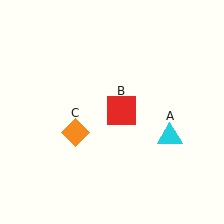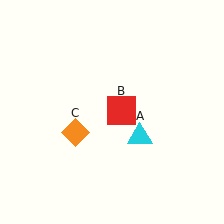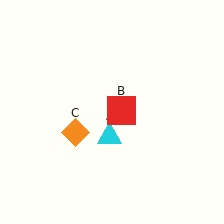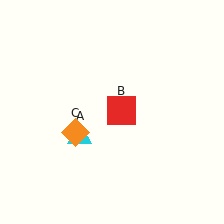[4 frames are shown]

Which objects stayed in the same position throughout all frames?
Red square (object B) and orange diamond (object C) remained stationary.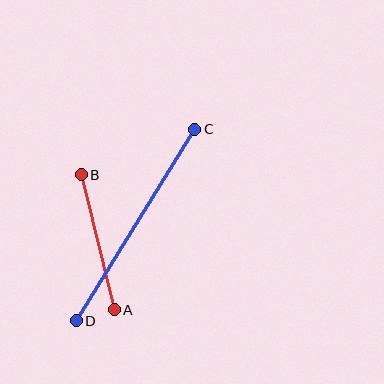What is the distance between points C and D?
The distance is approximately 225 pixels.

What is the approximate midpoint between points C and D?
The midpoint is at approximately (135, 225) pixels.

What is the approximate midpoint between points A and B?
The midpoint is at approximately (98, 242) pixels.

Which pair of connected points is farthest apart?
Points C and D are farthest apart.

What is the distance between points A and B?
The distance is approximately 139 pixels.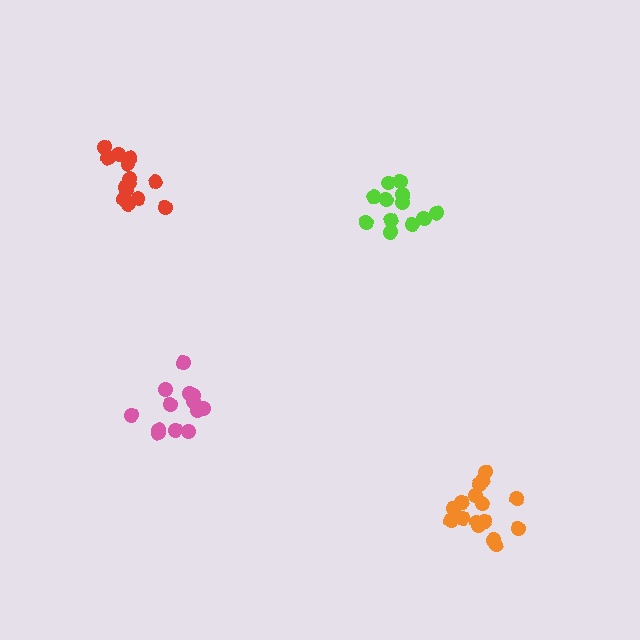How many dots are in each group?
Group 1: 14 dots, Group 2: 12 dots, Group 3: 16 dots, Group 4: 13 dots (55 total).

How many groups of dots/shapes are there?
There are 4 groups.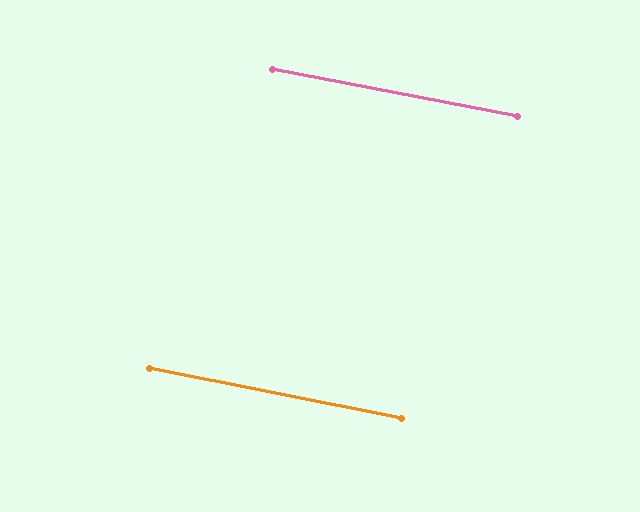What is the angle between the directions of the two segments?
Approximately 0 degrees.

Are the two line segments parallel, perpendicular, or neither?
Parallel — their directions differ by only 0.4°.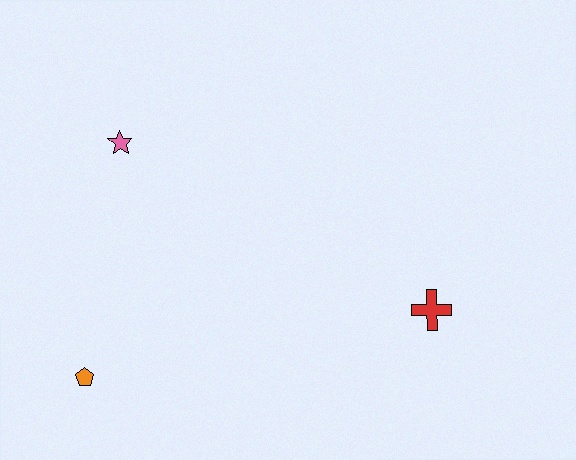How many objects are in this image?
There are 3 objects.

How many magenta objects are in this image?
There are no magenta objects.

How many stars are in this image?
There is 1 star.